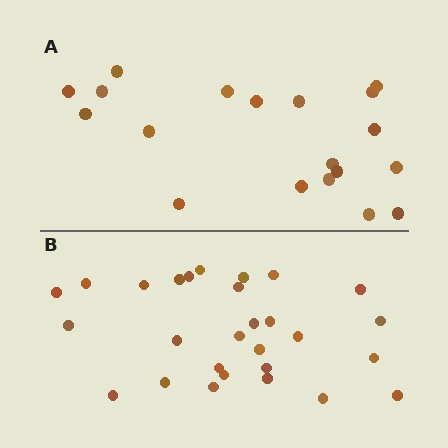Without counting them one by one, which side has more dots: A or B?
Region B (the bottom region) has more dots.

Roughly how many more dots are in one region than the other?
Region B has roughly 8 or so more dots than region A.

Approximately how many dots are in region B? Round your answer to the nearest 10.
About 30 dots. (The exact count is 28, which rounds to 30.)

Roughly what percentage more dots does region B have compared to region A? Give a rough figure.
About 45% more.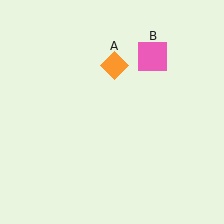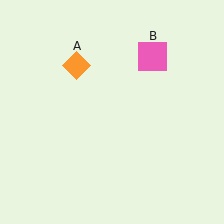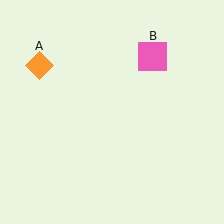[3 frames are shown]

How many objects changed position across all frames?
1 object changed position: orange diamond (object A).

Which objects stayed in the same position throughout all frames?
Pink square (object B) remained stationary.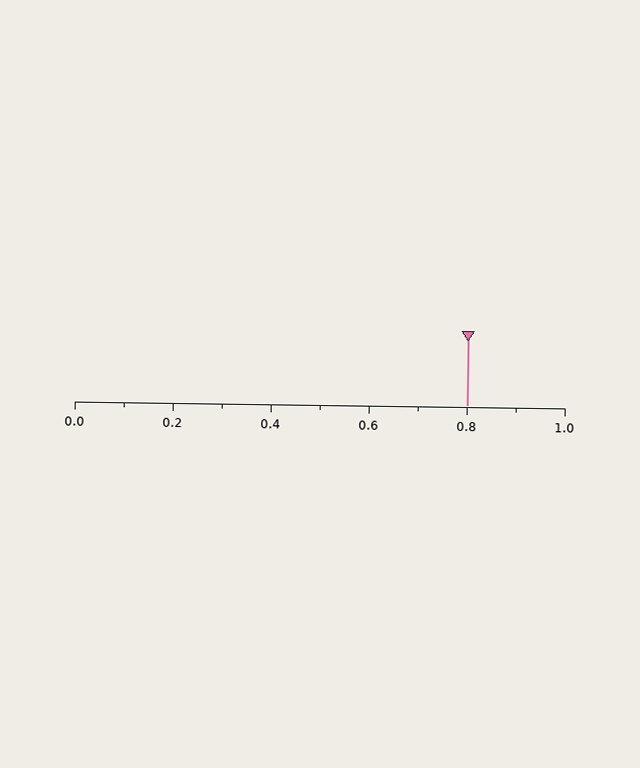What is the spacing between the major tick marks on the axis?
The major ticks are spaced 0.2 apart.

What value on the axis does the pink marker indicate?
The marker indicates approximately 0.8.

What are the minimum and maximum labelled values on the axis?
The axis runs from 0.0 to 1.0.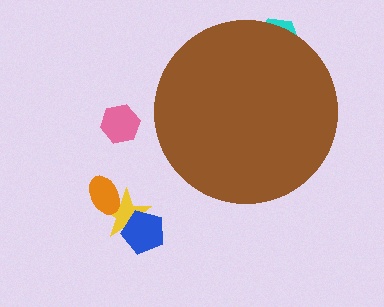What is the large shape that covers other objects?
A brown circle.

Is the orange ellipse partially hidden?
No, the orange ellipse is fully visible.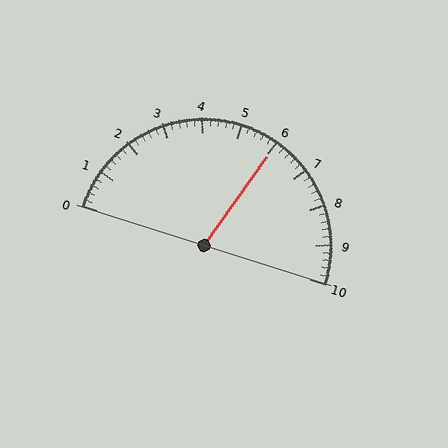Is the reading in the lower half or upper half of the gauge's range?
The reading is in the upper half of the range (0 to 10).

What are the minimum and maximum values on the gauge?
The gauge ranges from 0 to 10.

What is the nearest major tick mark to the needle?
The nearest major tick mark is 6.